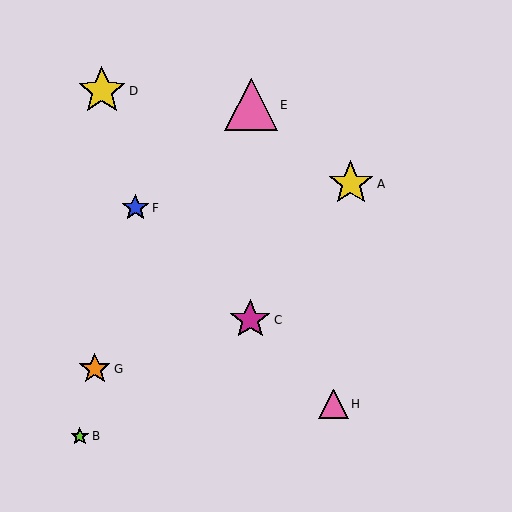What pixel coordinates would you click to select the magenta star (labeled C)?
Click at (250, 320) to select the magenta star C.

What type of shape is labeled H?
Shape H is a pink triangle.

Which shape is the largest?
The pink triangle (labeled E) is the largest.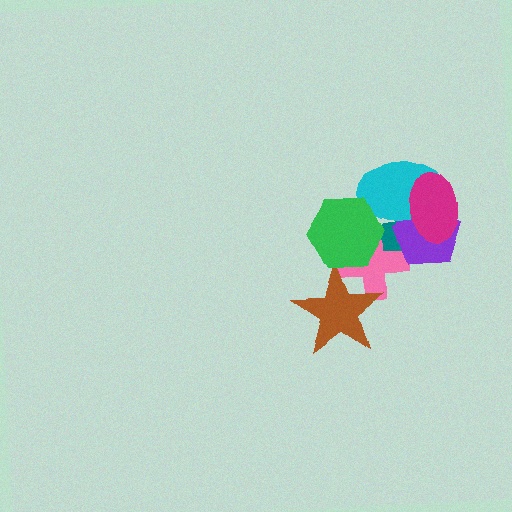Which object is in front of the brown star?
The green hexagon is in front of the brown star.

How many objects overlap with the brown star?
2 objects overlap with the brown star.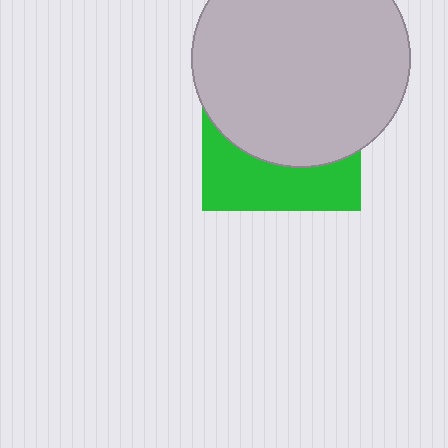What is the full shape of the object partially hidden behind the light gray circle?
The partially hidden object is a green square.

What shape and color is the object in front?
The object in front is a light gray circle.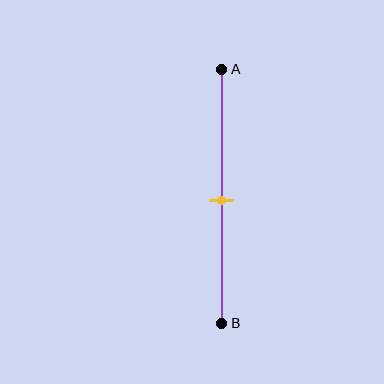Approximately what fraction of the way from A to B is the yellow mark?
The yellow mark is approximately 50% of the way from A to B.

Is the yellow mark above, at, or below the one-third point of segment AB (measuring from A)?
The yellow mark is below the one-third point of segment AB.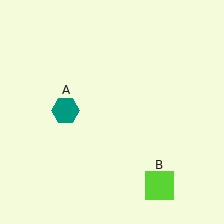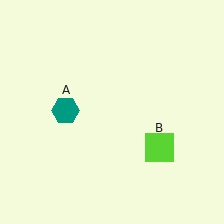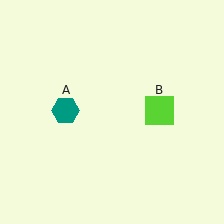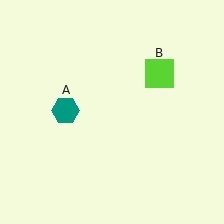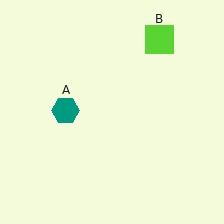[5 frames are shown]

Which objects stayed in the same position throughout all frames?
Teal hexagon (object A) remained stationary.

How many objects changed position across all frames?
1 object changed position: lime square (object B).